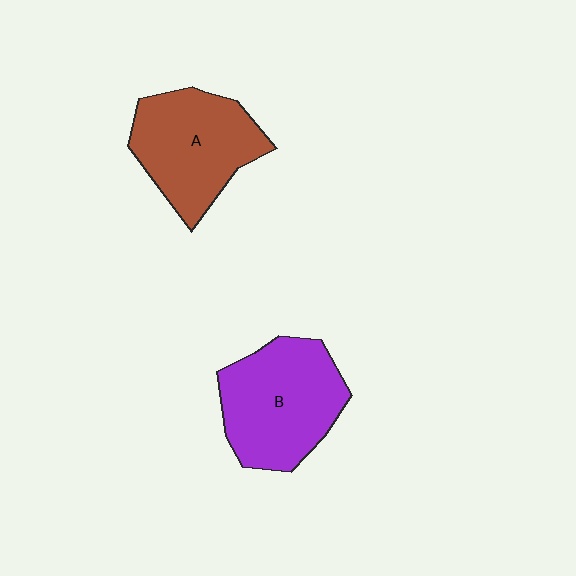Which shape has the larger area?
Shape B (purple).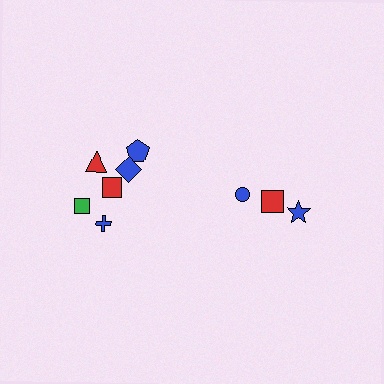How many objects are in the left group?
There are 6 objects.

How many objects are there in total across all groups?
There are 9 objects.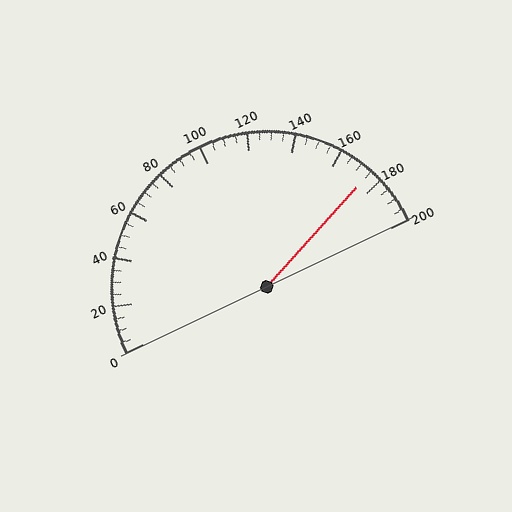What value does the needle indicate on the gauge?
The needle indicates approximately 175.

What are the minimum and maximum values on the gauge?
The gauge ranges from 0 to 200.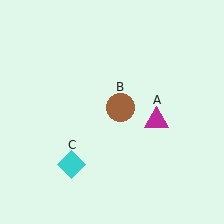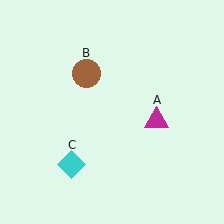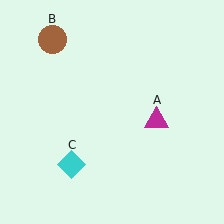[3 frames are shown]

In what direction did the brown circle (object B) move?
The brown circle (object B) moved up and to the left.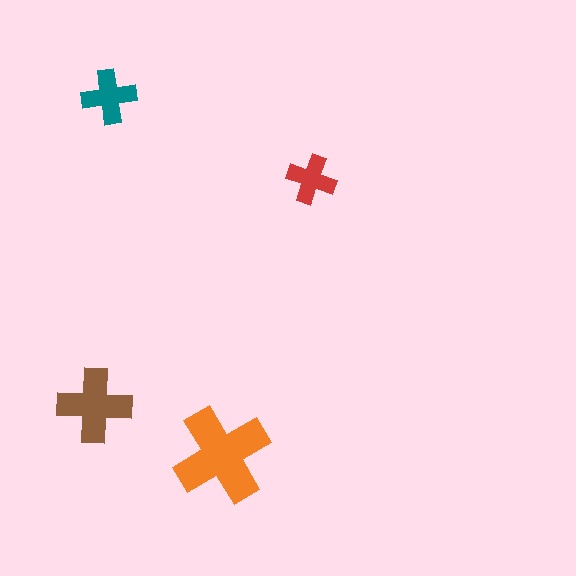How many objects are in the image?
There are 4 objects in the image.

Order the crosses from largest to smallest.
the orange one, the brown one, the teal one, the red one.